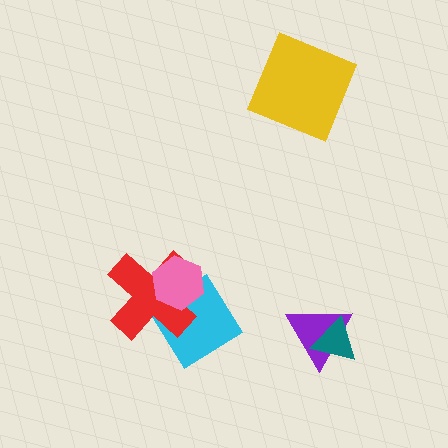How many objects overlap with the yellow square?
0 objects overlap with the yellow square.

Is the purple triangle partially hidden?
Yes, it is partially covered by another shape.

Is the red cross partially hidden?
Yes, it is partially covered by another shape.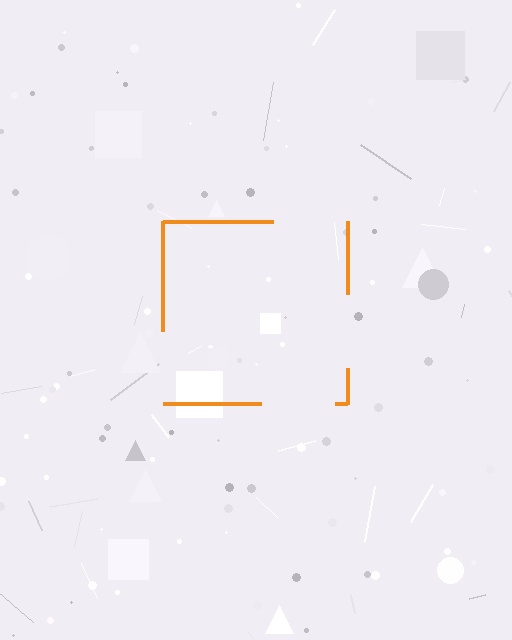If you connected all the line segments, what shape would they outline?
They would outline a square.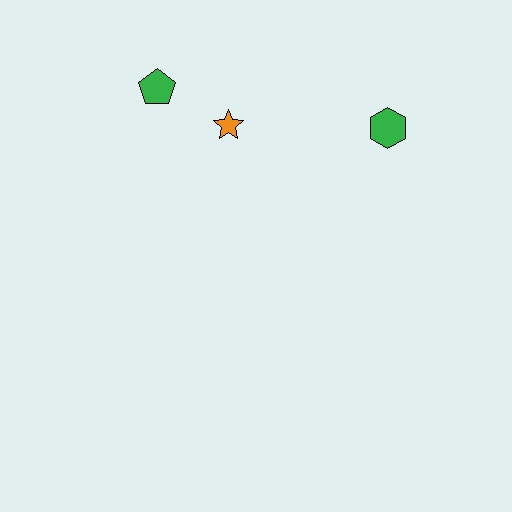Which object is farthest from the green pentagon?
The green hexagon is farthest from the green pentagon.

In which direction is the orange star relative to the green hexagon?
The orange star is to the left of the green hexagon.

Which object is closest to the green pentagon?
The orange star is closest to the green pentagon.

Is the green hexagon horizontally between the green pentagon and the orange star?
No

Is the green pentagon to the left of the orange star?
Yes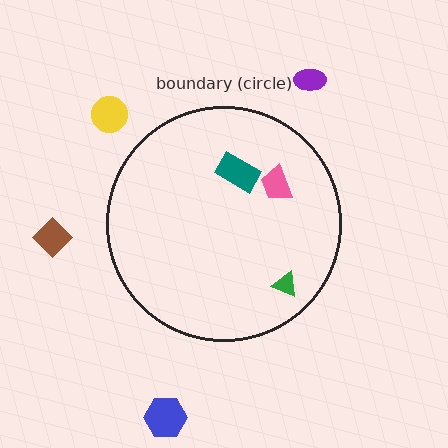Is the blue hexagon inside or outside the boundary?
Outside.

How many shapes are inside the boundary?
3 inside, 4 outside.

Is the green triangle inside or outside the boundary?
Inside.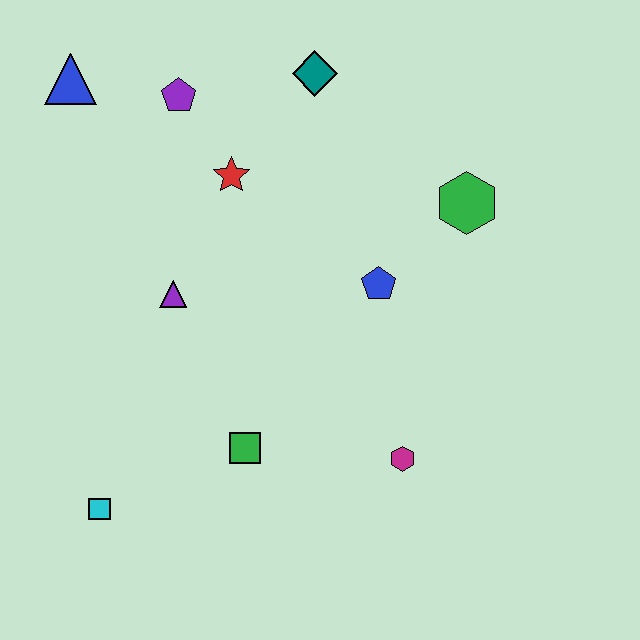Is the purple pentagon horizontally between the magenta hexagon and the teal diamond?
No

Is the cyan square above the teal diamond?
No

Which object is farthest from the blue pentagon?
The blue triangle is farthest from the blue pentagon.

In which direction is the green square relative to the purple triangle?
The green square is below the purple triangle.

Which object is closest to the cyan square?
The green square is closest to the cyan square.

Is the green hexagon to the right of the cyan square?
Yes